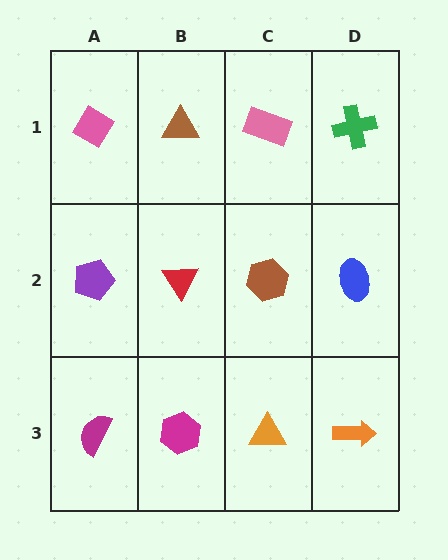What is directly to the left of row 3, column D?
An orange triangle.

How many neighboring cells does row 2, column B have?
4.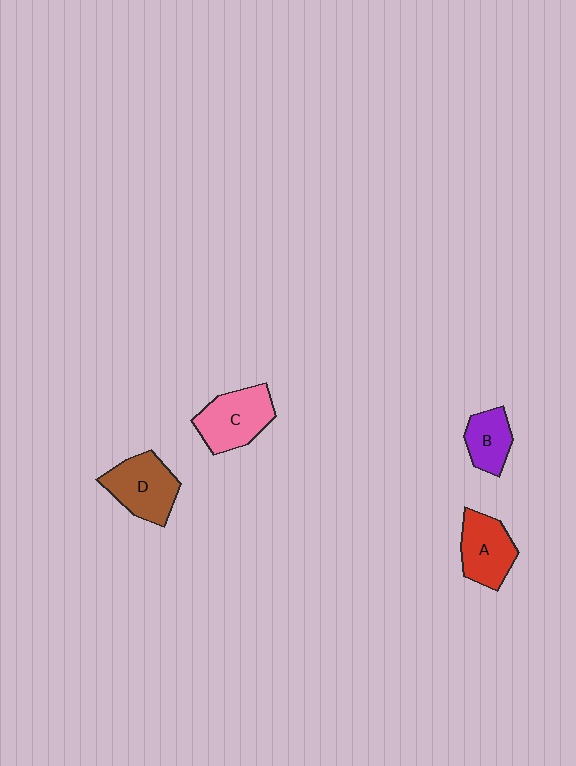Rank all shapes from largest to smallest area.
From largest to smallest: C (pink), D (brown), A (red), B (purple).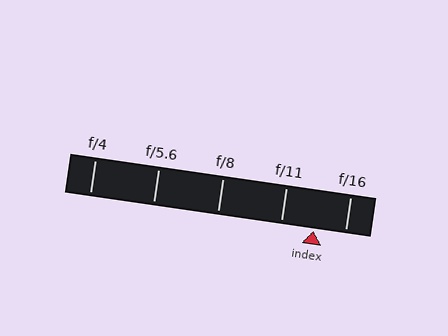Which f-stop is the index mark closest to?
The index mark is closest to f/16.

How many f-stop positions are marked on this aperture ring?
There are 5 f-stop positions marked.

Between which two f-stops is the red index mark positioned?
The index mark is between f/11 and f/16.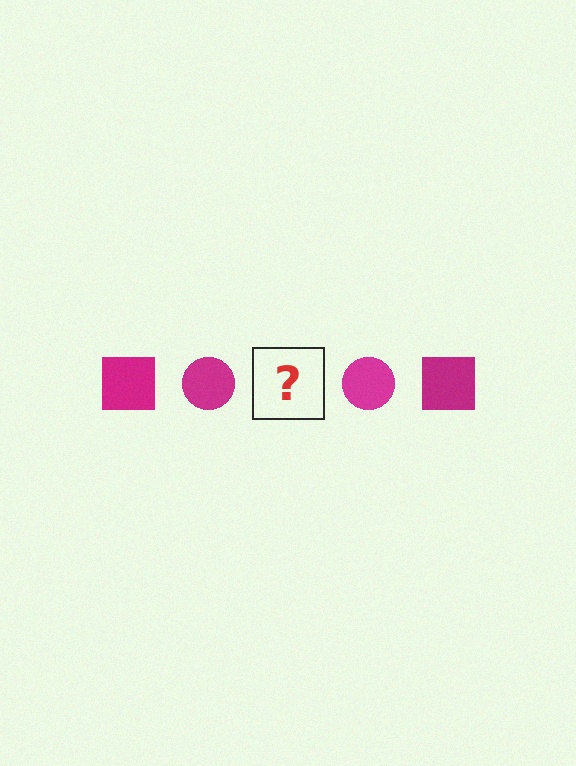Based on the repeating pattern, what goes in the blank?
The blank should be a magenta square.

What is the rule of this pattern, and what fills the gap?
The rule is that the pattern cycles through square, circle shapes in magenta. The gap should be filled with a magenta square.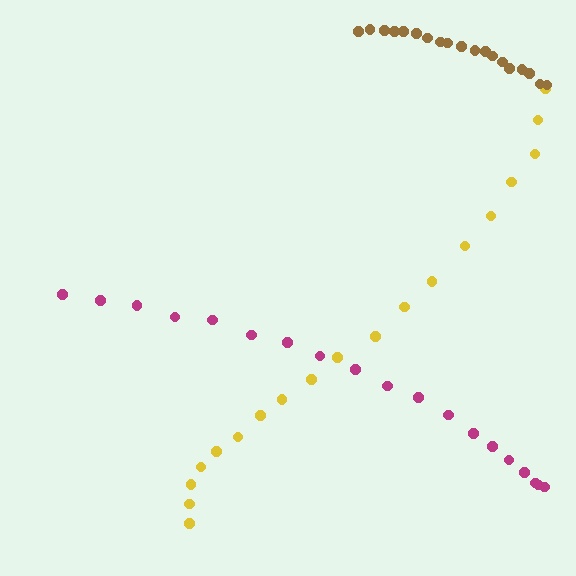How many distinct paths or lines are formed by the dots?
There are 3 distinct paths.